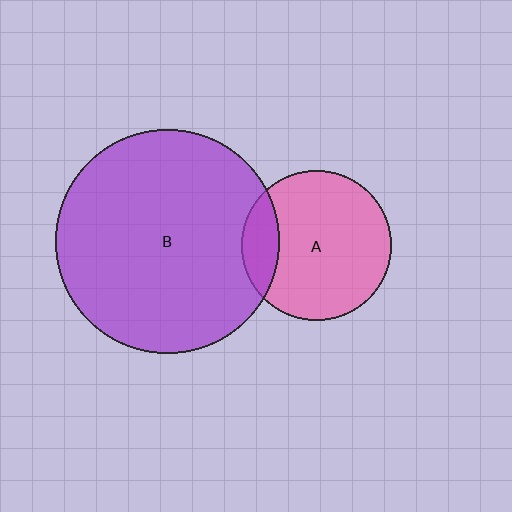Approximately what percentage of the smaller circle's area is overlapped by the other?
Approximately 15%.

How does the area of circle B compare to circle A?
Approximately 2.2 times.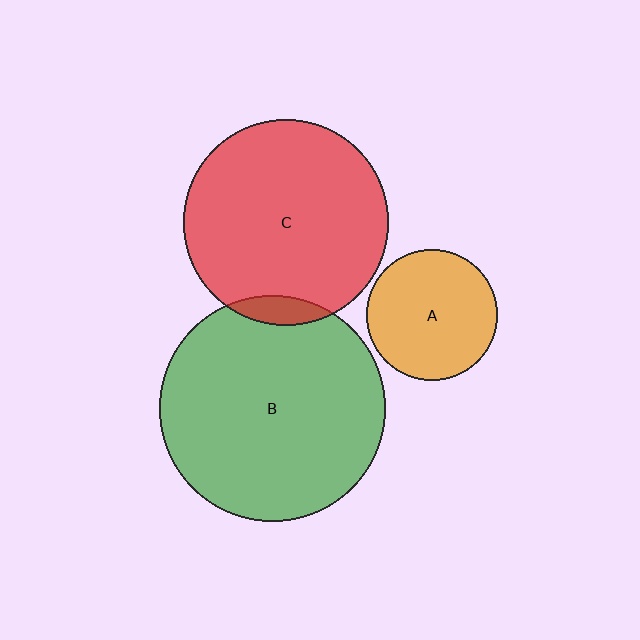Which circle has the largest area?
Circle B (green).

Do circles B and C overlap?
Yes.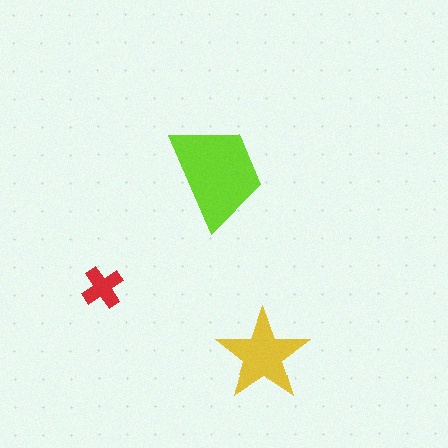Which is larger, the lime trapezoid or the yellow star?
The lime trapezoid.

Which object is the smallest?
The red cross.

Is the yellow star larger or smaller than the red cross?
Larger.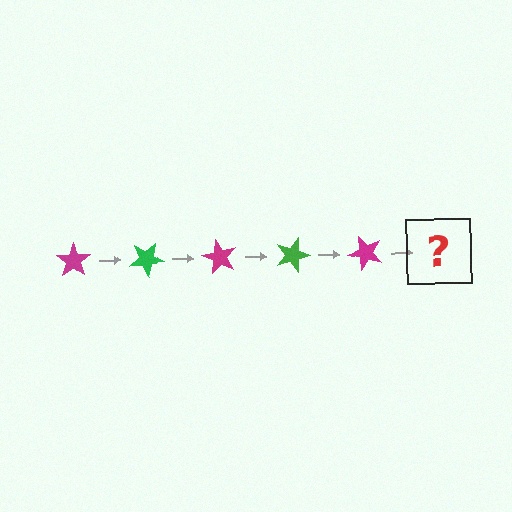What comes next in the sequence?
The next element should be a green star, rotated 150 degrees from the start.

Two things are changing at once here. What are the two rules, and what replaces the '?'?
The two rules are that it rotates 30 degrees each step and the color cycles through magenta and green. The '?' should be a green star, rotated 150 degrees from the start.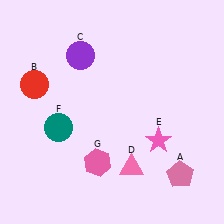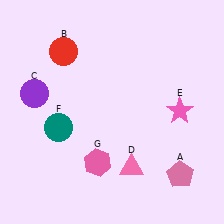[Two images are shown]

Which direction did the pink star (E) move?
The pink star (E) moved up.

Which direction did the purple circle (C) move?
The purple circle (C) moved left.